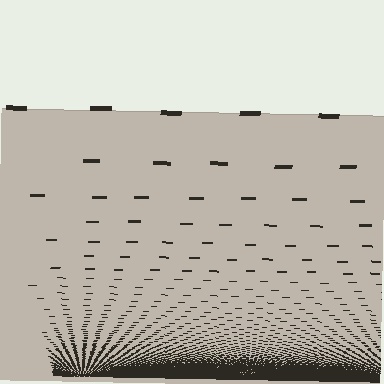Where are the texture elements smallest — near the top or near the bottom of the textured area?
Near the bottom.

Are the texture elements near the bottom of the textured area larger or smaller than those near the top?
Smaller. The gradient is inverted — elements near the bottom are smaller and denser.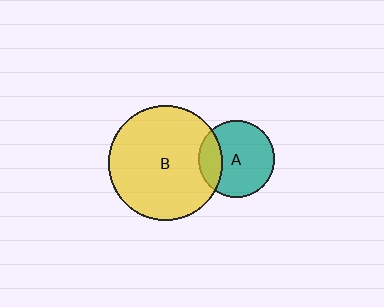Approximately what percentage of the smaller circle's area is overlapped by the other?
Approximately 25%.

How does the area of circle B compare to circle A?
Approximately 2.3 times.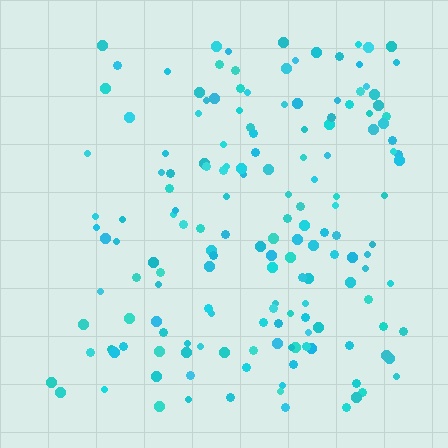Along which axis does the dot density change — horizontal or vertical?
Horizontal.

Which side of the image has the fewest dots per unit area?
The left.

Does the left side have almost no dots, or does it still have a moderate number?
Still a moderate number, just noticeably fewer than the right.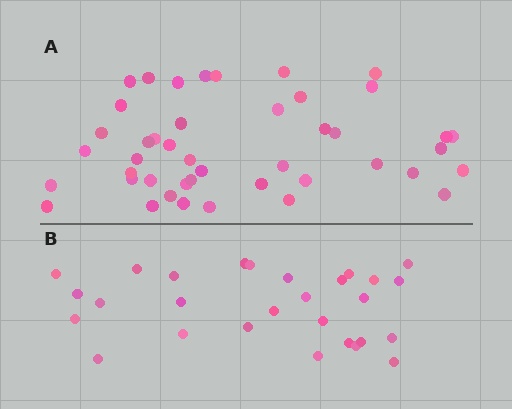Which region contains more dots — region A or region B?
Region A (the top region) has more dots.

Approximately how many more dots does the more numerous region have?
Region A has approximately 15 more dots than region B.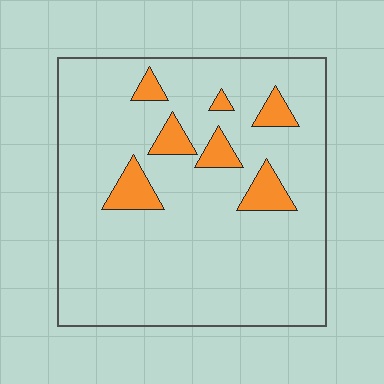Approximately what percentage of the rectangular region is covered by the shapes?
Approximately 10%.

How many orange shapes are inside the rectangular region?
7.